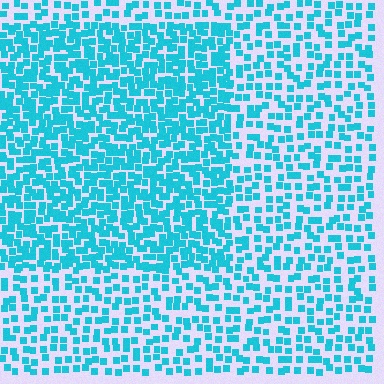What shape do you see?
I see a rectangle.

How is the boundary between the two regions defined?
The boundary is defined by a change in element density (approximately 1.8x ratio). All elements are the same color, size, and shape.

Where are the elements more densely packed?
The elements are more densely packed inside the rectangle boundary.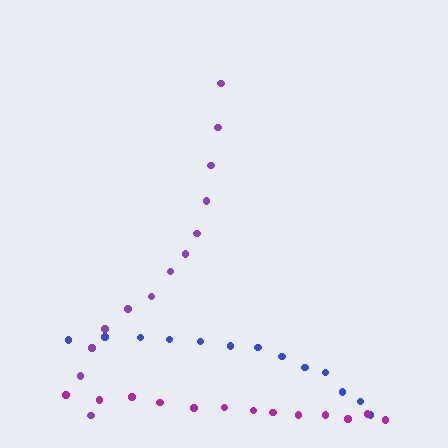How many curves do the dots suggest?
There are 3 distinct paths.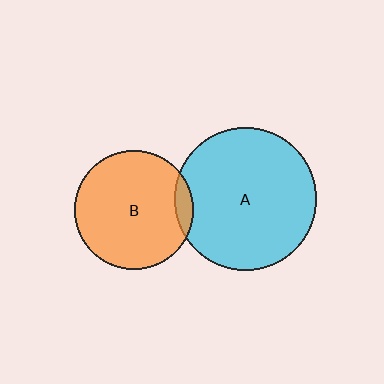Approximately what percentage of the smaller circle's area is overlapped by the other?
Approximately 10%.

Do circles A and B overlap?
Yes.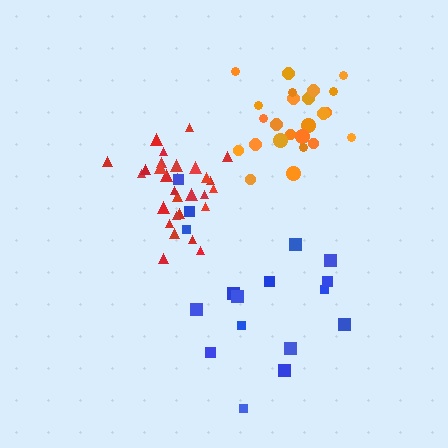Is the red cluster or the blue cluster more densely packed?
Red.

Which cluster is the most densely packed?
Red.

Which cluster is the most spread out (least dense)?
Blue.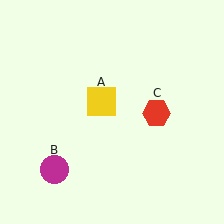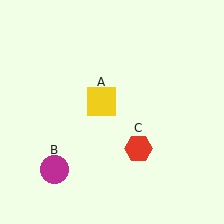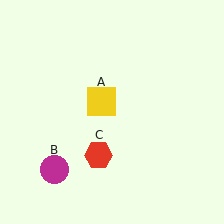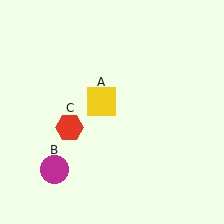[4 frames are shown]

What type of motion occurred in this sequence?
The red hexagon (object C) rotated clockwise around the center of the scene.